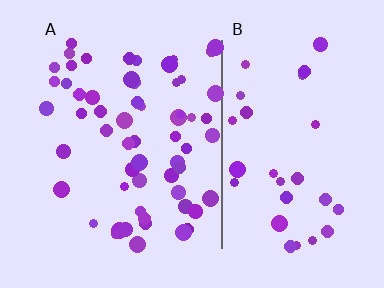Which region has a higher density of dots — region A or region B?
A (the left).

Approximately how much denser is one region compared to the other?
Approximately 1.9× — region A over region B.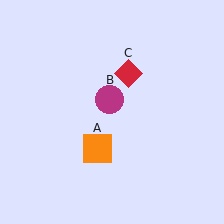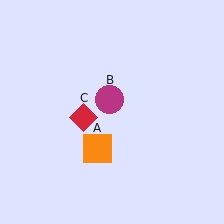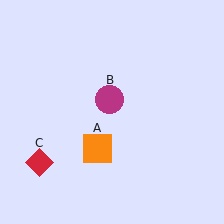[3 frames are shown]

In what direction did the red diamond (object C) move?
The red diamond (object C) moved down and to the left.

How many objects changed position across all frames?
1 object changed position: red diamond (object C).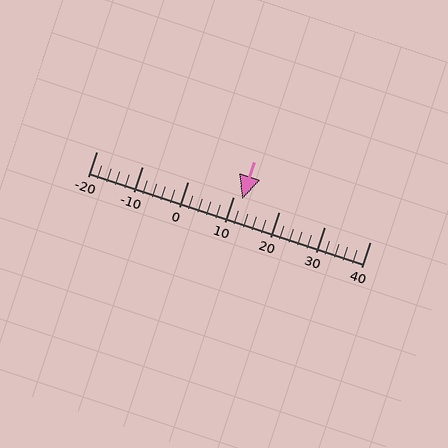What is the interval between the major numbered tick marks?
The major tick marks are spaced 10 units apart.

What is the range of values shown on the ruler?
The ruler shows values from -20 to 40.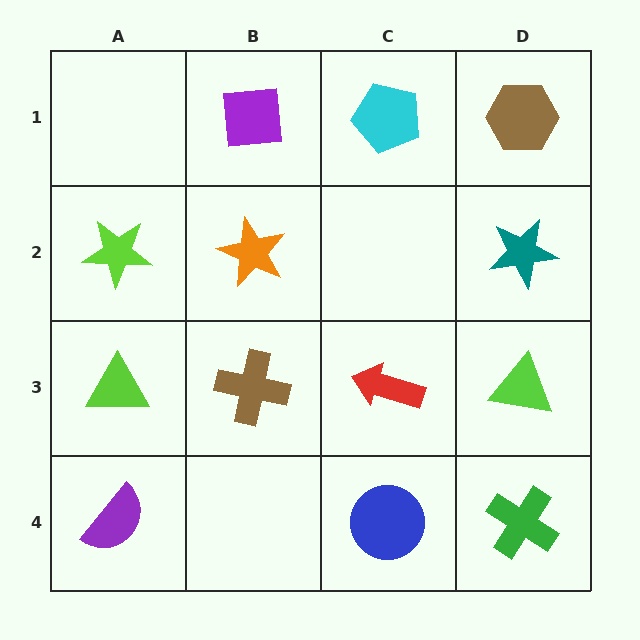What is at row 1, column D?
A brown hexagon.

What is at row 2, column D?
A teal star.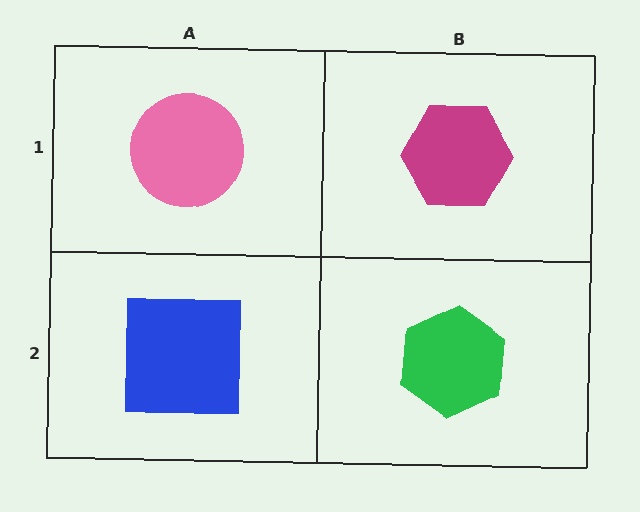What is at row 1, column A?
A pink circle.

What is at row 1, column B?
A magenta hexagon.